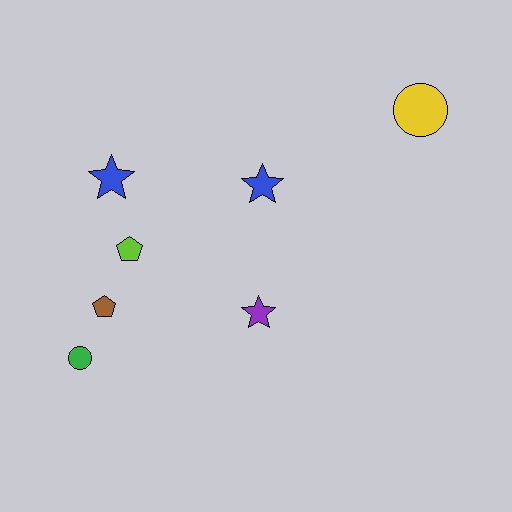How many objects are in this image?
There are 7 objects.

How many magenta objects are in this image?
There are no magenta objects.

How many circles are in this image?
There are 2 circles.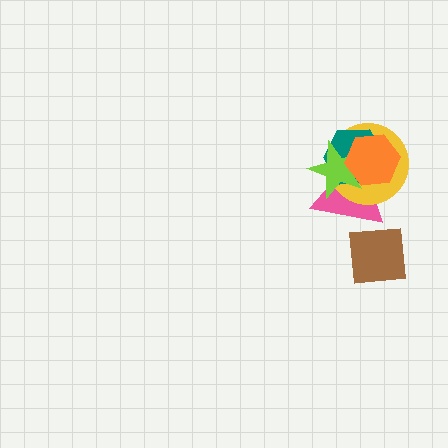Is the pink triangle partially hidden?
Yes, it is partially covered by another shape.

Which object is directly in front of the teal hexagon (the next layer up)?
The lime star is directly in front of the teal hexagon.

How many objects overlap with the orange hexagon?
4 objects overlap with the orange hexagon.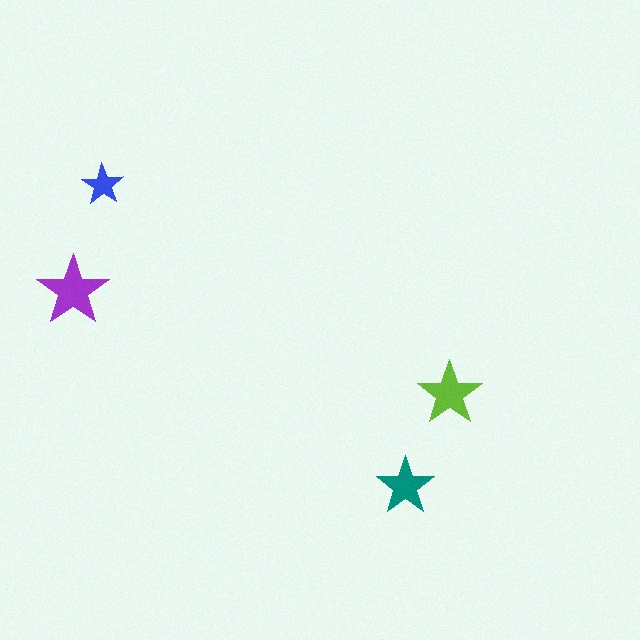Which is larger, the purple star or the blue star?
The purple one.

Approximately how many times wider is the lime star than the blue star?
About 1.5 times wider.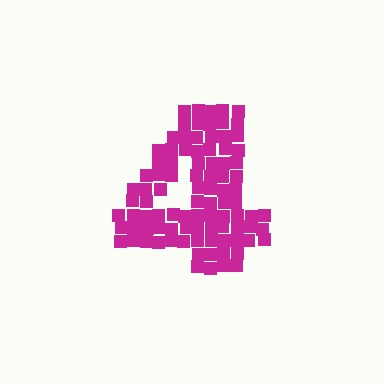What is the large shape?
The large shape is the digit 4.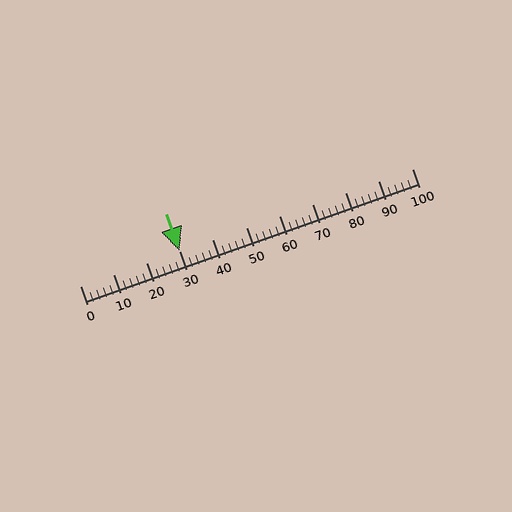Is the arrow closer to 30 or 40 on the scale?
The arrow is closer to 30.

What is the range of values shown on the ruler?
The ruler shows values from 0 to 100.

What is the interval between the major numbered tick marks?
The major tick marks are spaced 10 units apart.